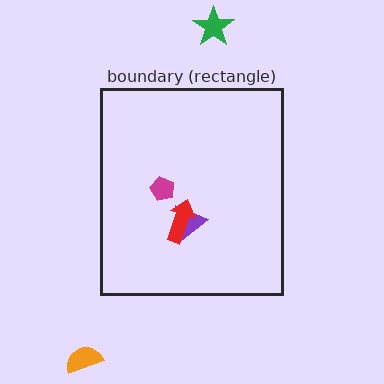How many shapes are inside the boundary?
3 inside, 2 outside.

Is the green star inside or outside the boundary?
Outside.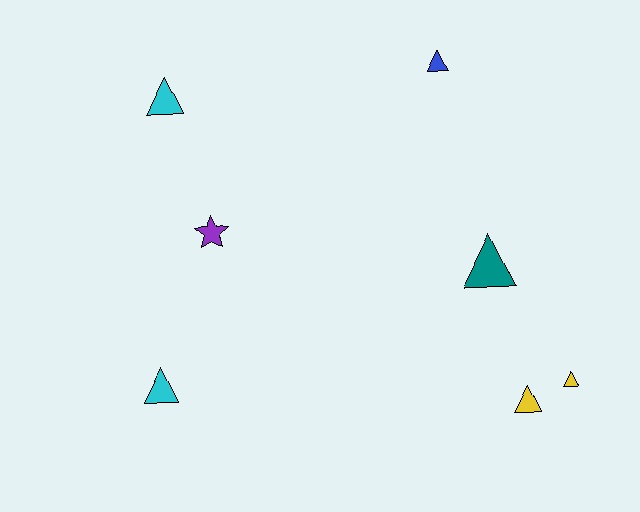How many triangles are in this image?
There are 6 triangles.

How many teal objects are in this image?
There is 1 teal object.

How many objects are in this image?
There are 7 objects.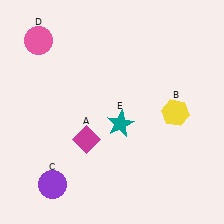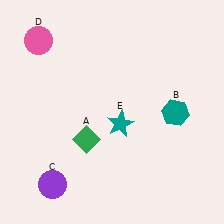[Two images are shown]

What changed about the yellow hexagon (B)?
In Image 1, B is yellow. In Image 2, it changed to teal.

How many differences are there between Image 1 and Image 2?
There are 2 differences between the two images.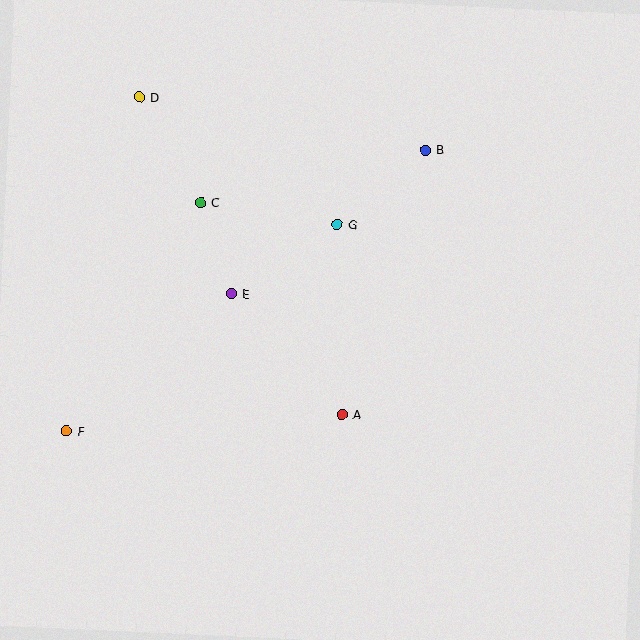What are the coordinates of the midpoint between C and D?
The midpoint between C and D is at (170, 150).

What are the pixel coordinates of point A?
Point A is at (342, 414).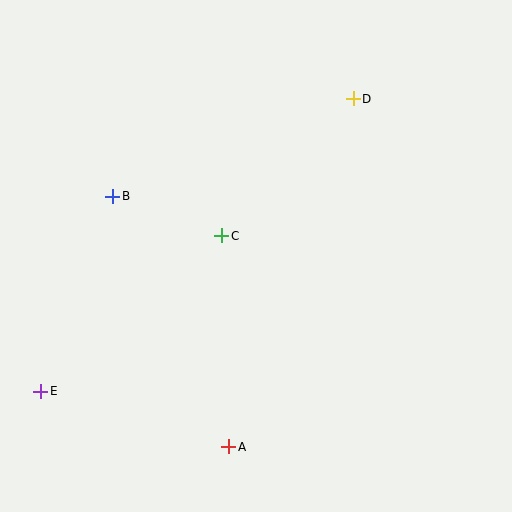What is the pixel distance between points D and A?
The distance between D and A is 369 pixels.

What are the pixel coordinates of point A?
Point A is at (229, 447).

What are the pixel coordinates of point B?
Point B is at (113, 196).